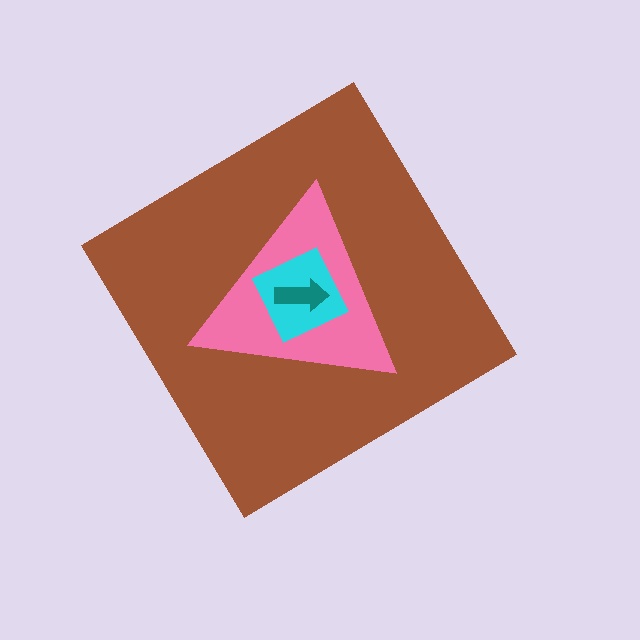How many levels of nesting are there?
4.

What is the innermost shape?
The teal arrow.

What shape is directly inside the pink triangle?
The cyan square.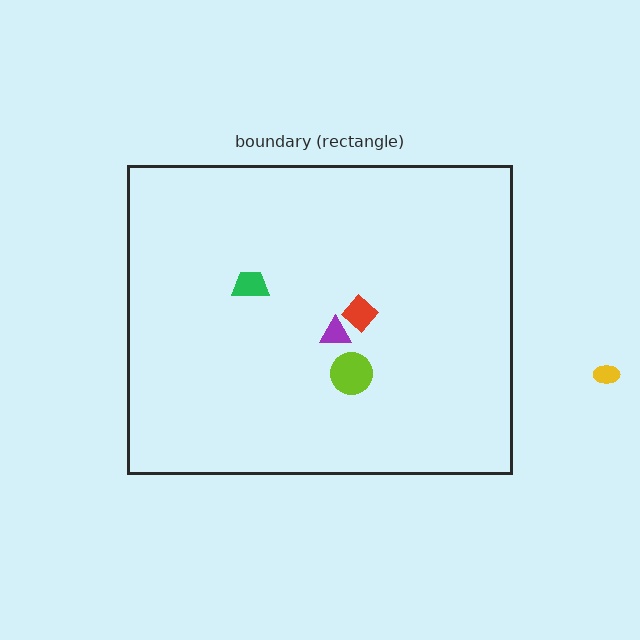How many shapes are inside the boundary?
4 inside, 1 outside.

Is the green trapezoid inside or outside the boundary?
Inside.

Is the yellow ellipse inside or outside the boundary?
Outside.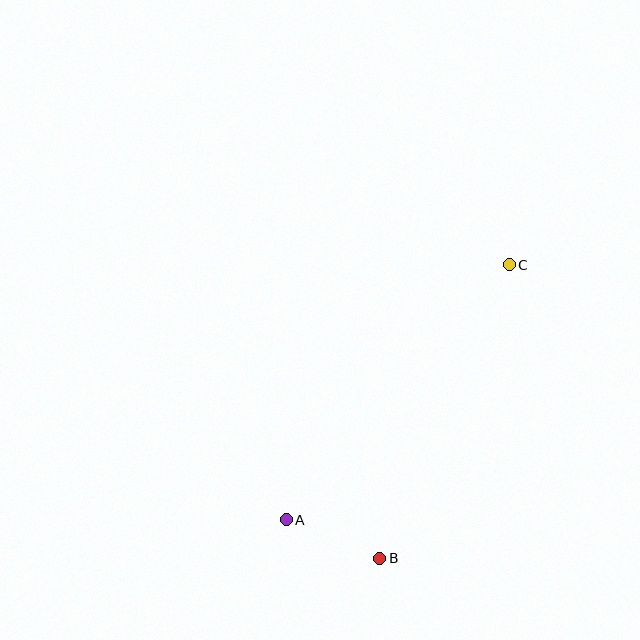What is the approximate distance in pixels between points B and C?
The distance between B and C is approximately 321 pixels.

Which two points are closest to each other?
Points A and B are closest to each other.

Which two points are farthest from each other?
Points A and C are farthest from each other.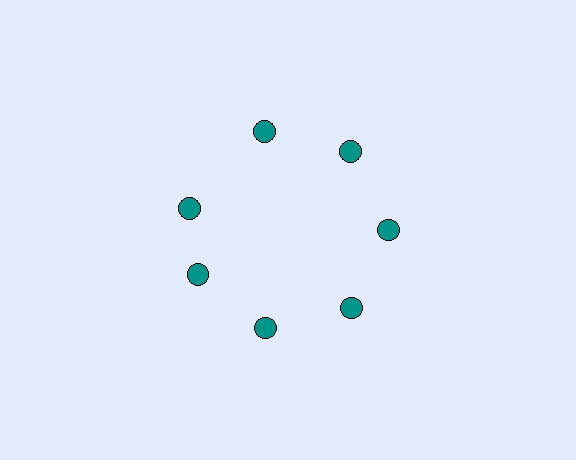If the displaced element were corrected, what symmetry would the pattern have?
It would have 7-fold rotational symmetry — the pattern would map onto itself every 51 degrees.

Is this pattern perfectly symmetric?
No. The 7 teal circles are arranged in a ring, but one element near the 10 o'clock position is rotated out of alignment along the ring, breaking the 7-fold rotational symmetry.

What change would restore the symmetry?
The symmetry would be restored by rotating it back into even spacing with its neighbors so that all 7 circles sit at equal angles and equal distance from the center.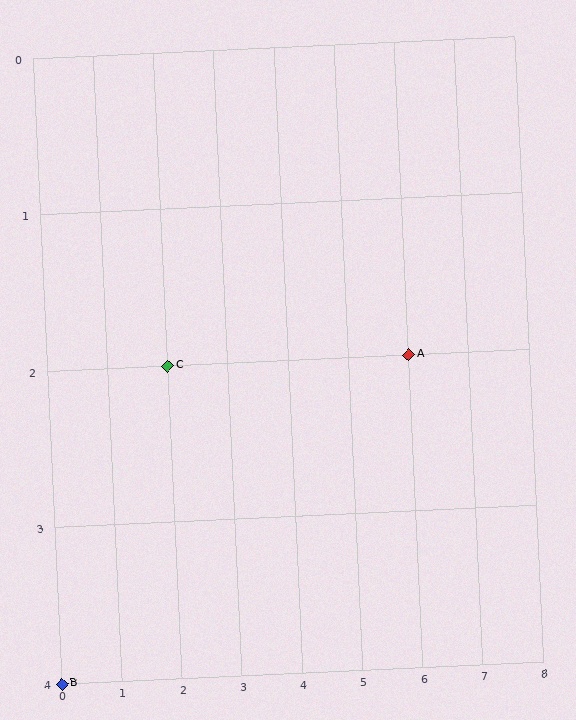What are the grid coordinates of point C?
Point C is at grid coordinates (2, 2).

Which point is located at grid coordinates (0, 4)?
Point B is at (0, 4).